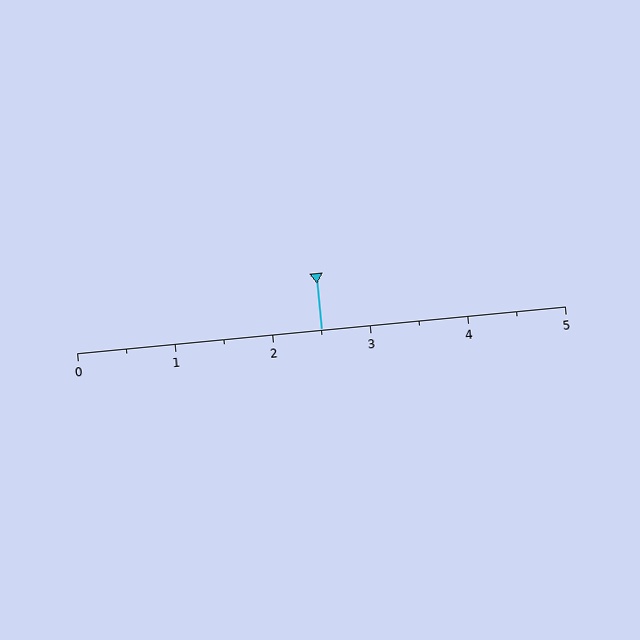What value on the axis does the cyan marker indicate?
The marker indicates approximately 2.5.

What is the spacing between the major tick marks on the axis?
The major ticks are spaced 1 apart.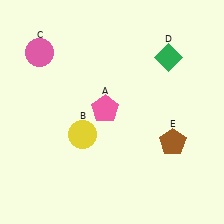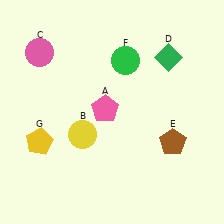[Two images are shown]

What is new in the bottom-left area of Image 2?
A yellow pentagon (G) was added in the bottom-left area of Image 2.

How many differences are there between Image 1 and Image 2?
There are 2 differences between the two images.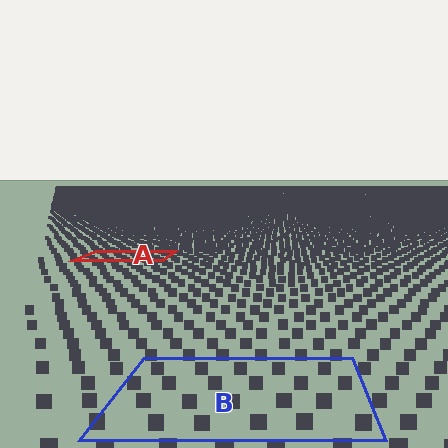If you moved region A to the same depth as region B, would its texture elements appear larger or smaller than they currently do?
They would appear larger. At a closer depth, the same texture elements are projected at a bigger on-screen size.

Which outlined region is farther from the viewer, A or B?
Region A is farther from the viewer — the texture elements inside it appear smaller and more densely packed.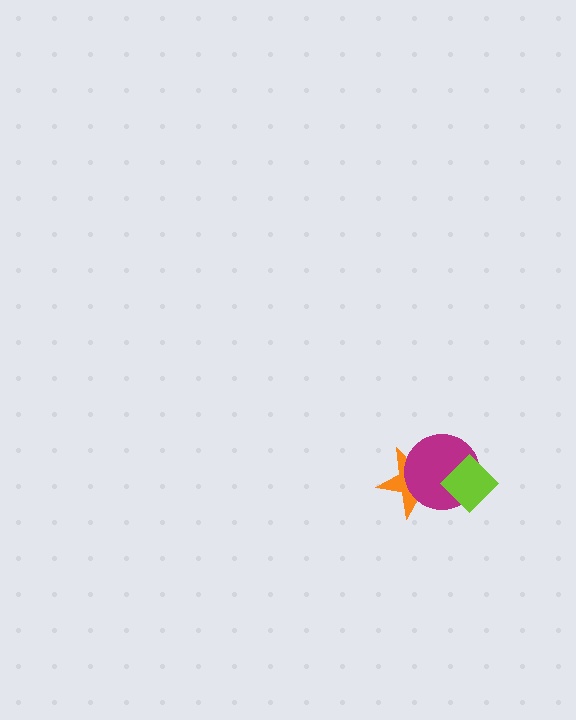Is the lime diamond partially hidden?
No, no other shape covers it.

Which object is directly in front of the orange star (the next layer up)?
The magenta circle is directly in front of the orange star.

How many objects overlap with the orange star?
2 objects overlap with the orange star.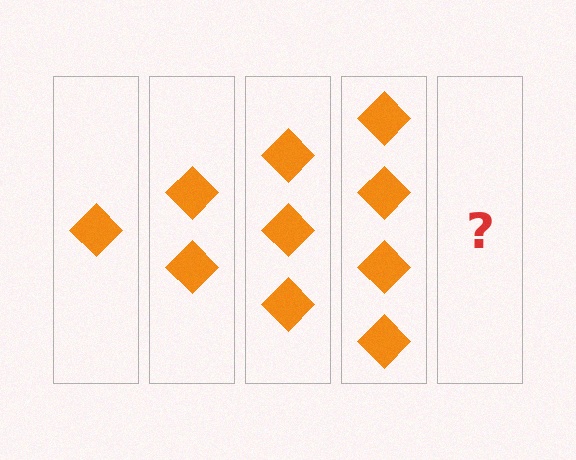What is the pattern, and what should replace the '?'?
The pattern is that each step adds one more diamond. The '?' should be 5 diamonds.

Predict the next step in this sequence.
The next step is 5 diamonds.